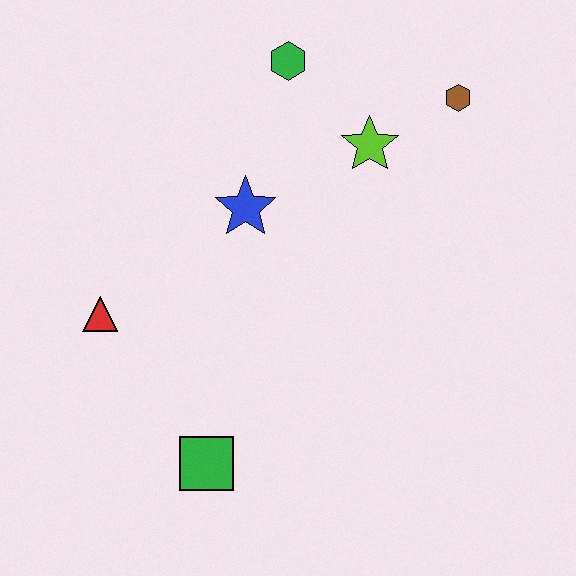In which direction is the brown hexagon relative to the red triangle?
The brown hexagon is to the right of the red triangle.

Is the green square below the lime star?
Yes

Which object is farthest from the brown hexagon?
The green square is farthest from the brown hexagon.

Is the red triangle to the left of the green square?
Yes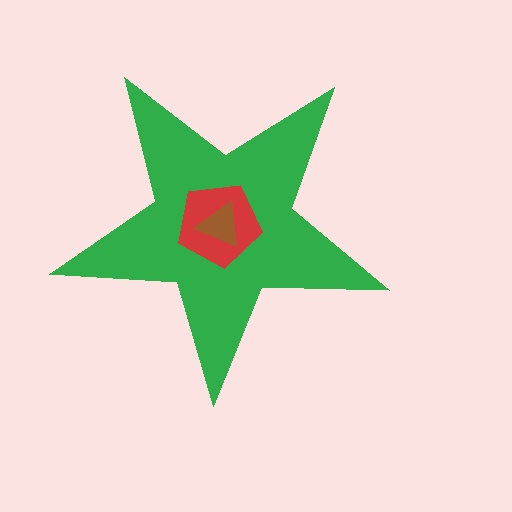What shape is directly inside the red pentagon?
The brown triangle.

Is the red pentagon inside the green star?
Yes.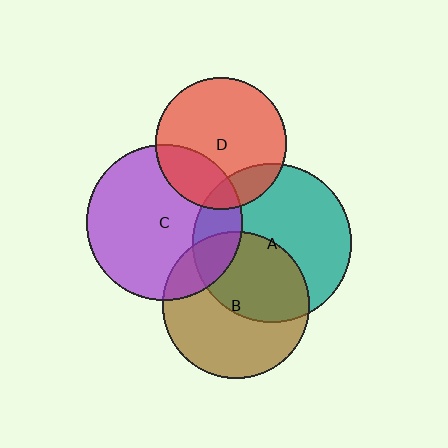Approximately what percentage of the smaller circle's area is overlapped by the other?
Approximately 20%.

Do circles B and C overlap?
Yes.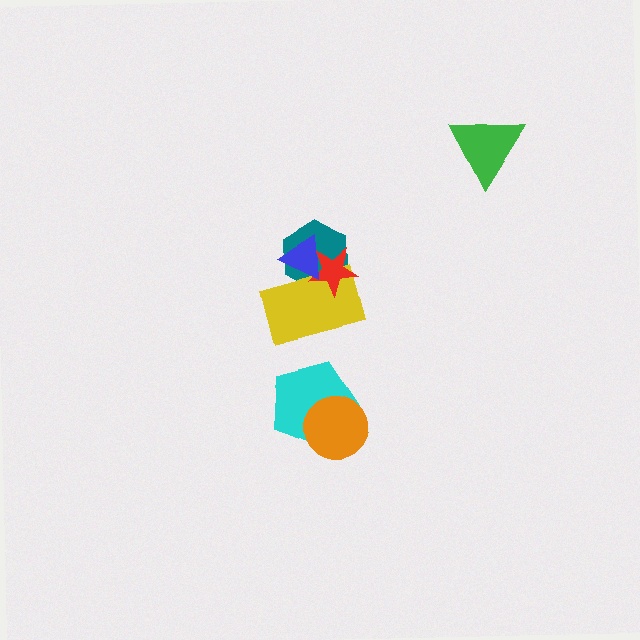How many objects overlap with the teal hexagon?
3 objects overlap with the teal hexagon.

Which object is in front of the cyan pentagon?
The orange circle is in front of the cyan pentagon.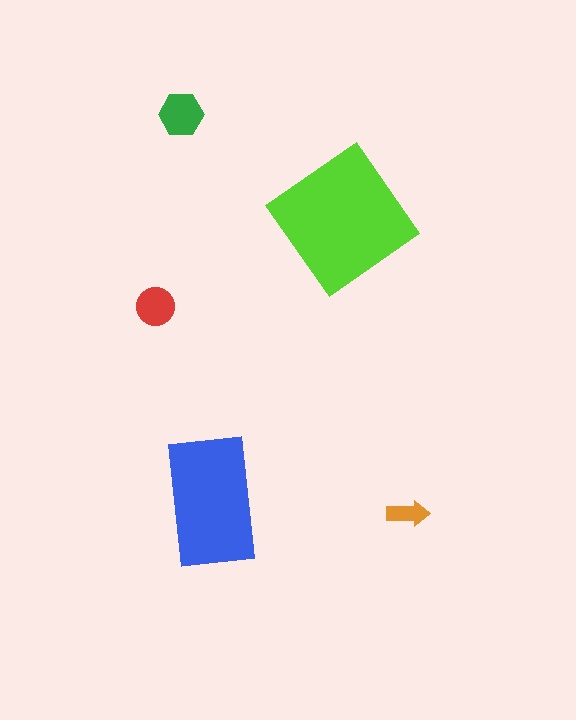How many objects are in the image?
There are 5 objects in the image.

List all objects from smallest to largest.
The orange arrow, the red circle, the green hexagon, the blue rectangle, the lime diamond.